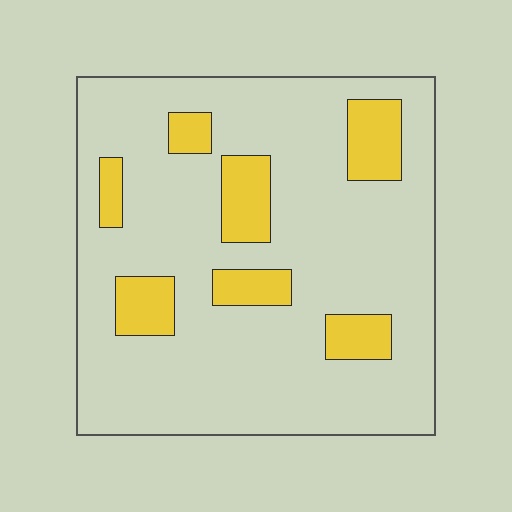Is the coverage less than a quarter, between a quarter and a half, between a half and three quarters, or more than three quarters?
Less than a quarter.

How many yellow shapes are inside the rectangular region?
7.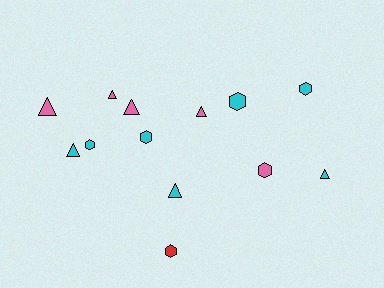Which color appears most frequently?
Cyan, with 7 objects.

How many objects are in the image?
There are 13 objects.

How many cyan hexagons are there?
There are 4 cyan hexagons.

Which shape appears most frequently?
Triangle, with 7 objects.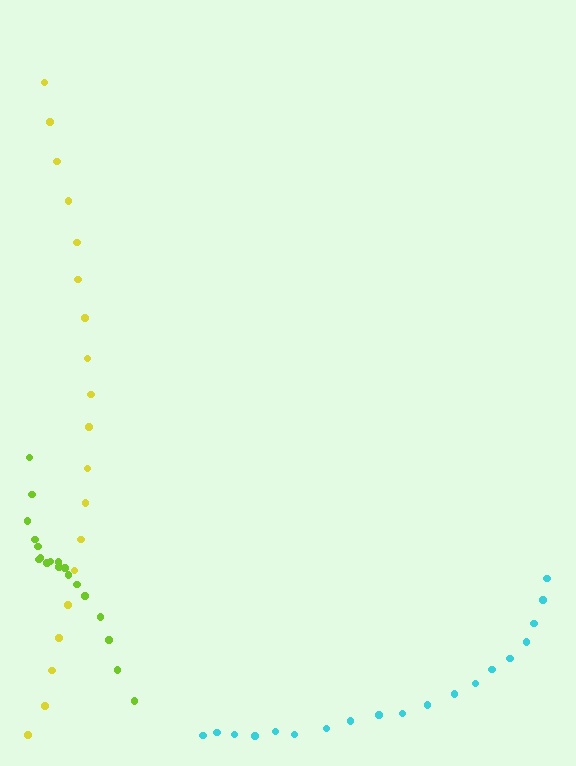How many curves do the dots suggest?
There are 3 distinct paths.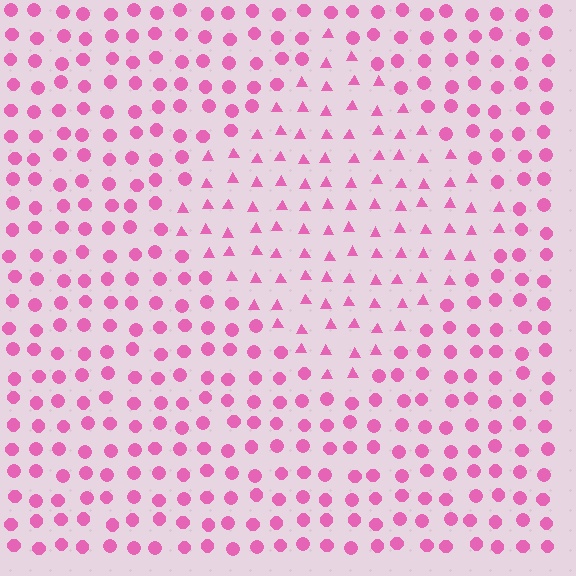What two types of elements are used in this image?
The image uses triangles inside the diamond region and circles outside it.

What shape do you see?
I see a diamond.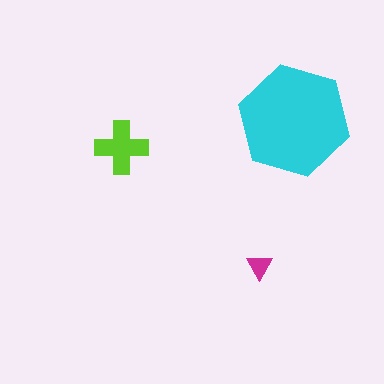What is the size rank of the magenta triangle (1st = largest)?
3rd.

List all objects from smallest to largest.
The magenta triangle, the lime cross, the cyan hexagon.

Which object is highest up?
The cyan hexagon is topmost.